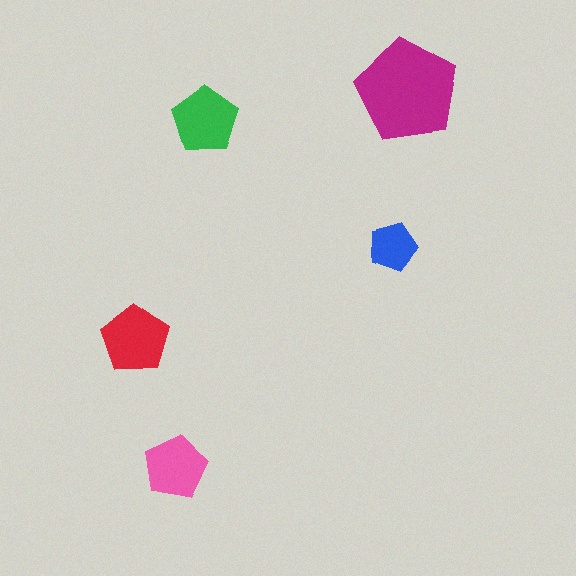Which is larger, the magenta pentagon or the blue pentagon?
The magenta one.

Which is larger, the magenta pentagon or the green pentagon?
The magenta one.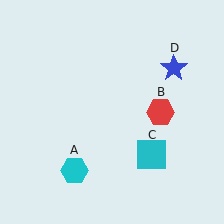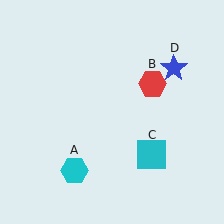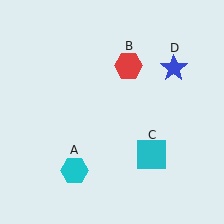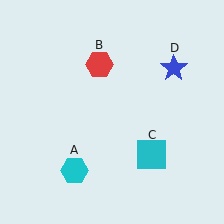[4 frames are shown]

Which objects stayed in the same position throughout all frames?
Cyan hexagon (object A) and cyan square (object C) and blue star (object D) remained stationary.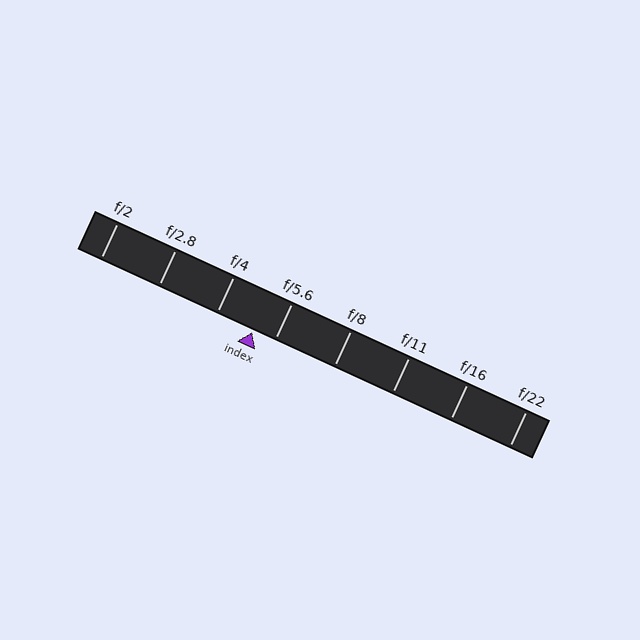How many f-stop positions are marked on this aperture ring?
There are 8 f-stop positions marked.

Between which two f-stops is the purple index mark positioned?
The index mark is between f/4 and f/5.6.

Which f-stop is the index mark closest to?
The index mark is closest to f/5.6.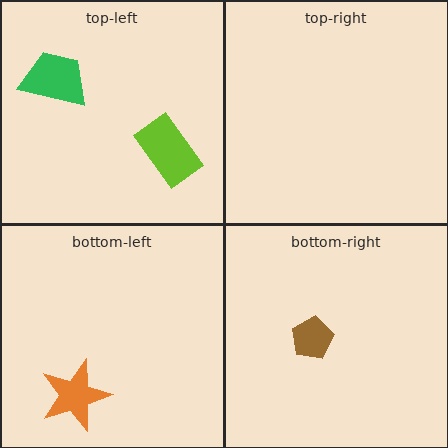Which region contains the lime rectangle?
The top-left region.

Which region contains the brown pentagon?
The bottom-right region.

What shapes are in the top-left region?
The lime rectangle, the green trapezoid.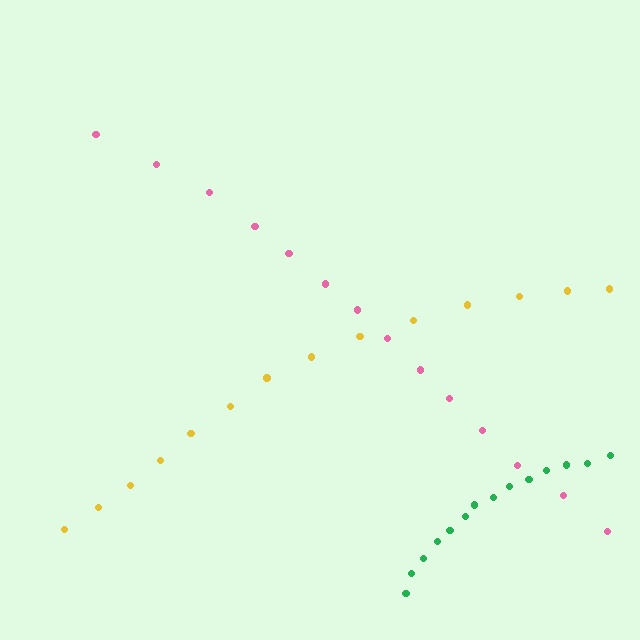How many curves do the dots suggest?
There are 3 distinct paths.